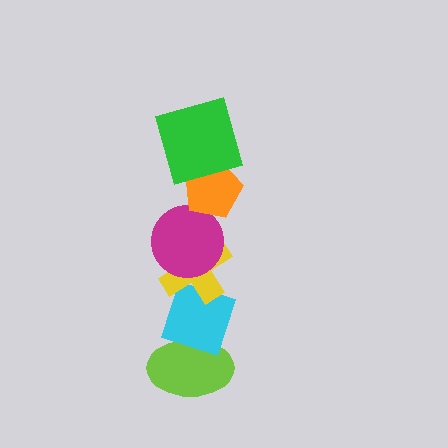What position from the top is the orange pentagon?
The orange pentagon is 2nd from the top.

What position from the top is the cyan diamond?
The cyan diamond is 5th from the top.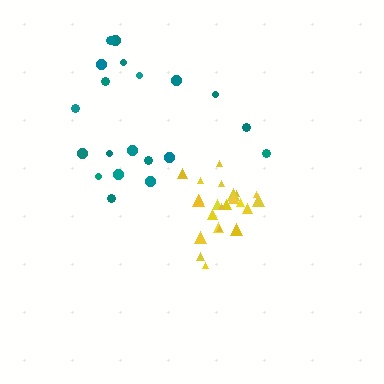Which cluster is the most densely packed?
Yellow.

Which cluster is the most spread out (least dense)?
Teal.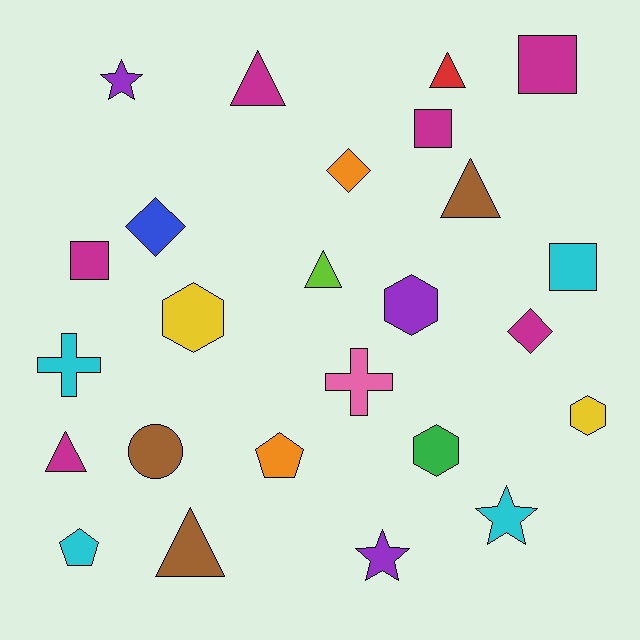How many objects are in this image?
There are 25 objects.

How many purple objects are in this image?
There are 3 purple objects.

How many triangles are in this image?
There are 6 triangles.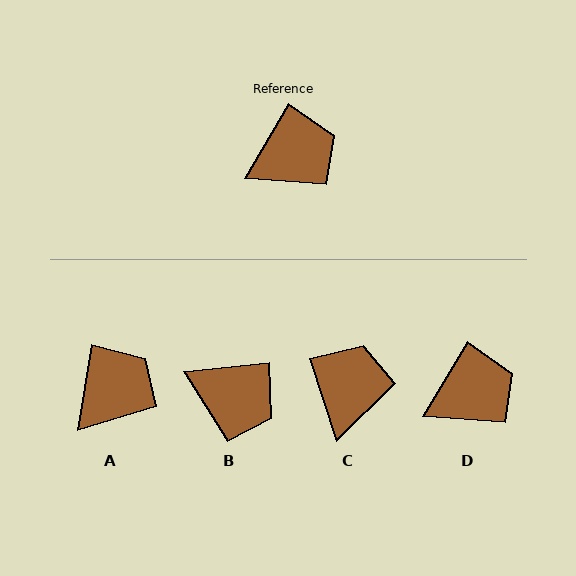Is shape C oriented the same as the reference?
No, it is off by about 49 degrees.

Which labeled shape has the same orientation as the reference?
D.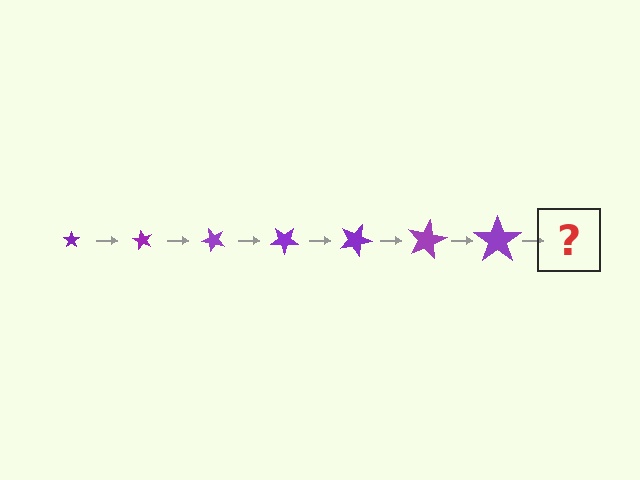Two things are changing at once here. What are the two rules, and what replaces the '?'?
The two rules are that the star grows larger each step and it rotates 60 degrees each step. The '?' should be a star, larger than the previous one and rotated 420 degrees from the start.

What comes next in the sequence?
The next element should be a star, larger than the previous one and rotated 420 degrees from the start.